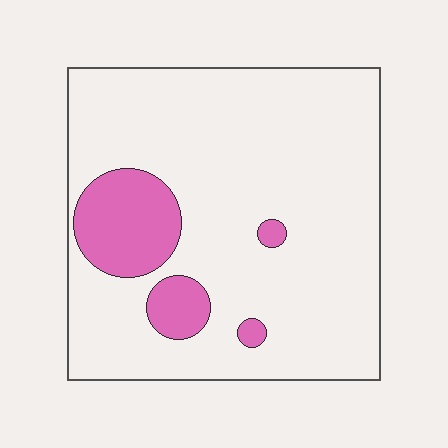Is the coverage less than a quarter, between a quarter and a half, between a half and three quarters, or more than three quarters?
Less than a quarter.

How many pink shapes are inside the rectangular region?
4.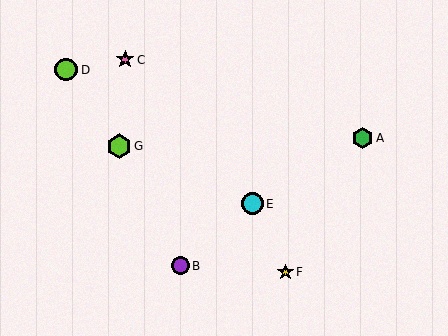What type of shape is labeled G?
Shape G is a lime hexagon.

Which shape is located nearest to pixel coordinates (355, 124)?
The green hexagon (labeled A) at (363, 138) is nearest to that location.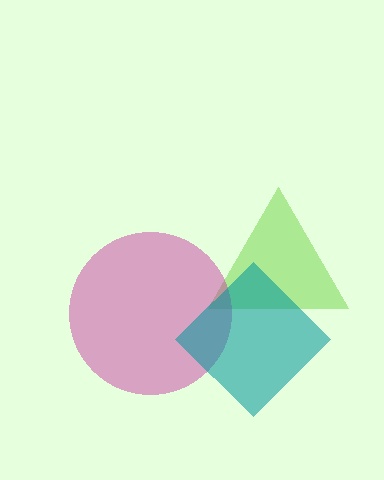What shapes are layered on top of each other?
The layered shapes are: a lime triangle, a magenta circle, a teal diamond.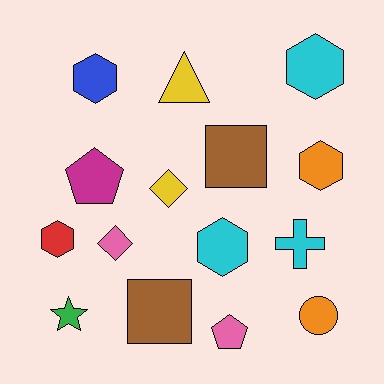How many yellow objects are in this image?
There are 2 yellow objects.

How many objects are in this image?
There are 15 objects.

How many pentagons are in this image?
There are 2 pentagons.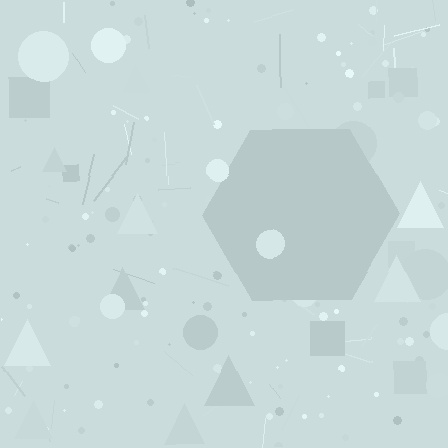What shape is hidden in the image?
A hexagon is hidden in the image.